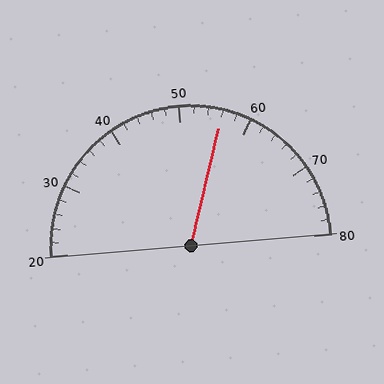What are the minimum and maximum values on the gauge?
The gauge ranges from 20 to 80.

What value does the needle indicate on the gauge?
The needle indicates approximately 56.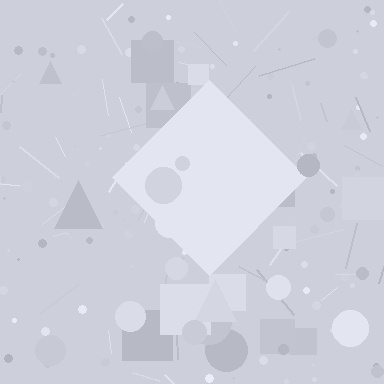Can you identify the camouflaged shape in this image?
The camouflaged shape is a diamond.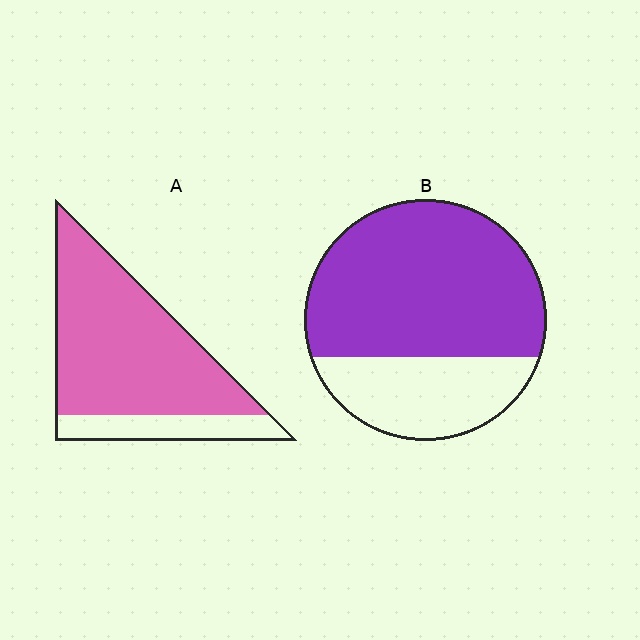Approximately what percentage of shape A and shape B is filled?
A is approximately 80% and B is approximately 70%.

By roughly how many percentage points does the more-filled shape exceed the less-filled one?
By roughly 10 percentage points (A over B).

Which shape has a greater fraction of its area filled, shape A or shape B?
Shape A.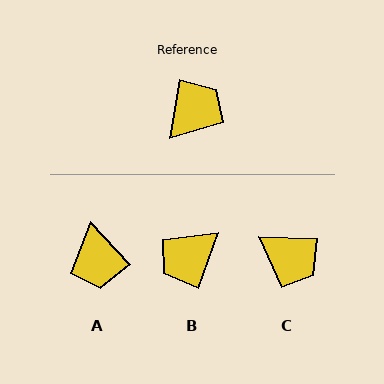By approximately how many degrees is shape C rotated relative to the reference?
Approximately 82 degrees clockwise.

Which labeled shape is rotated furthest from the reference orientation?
B, about 170 degrees away.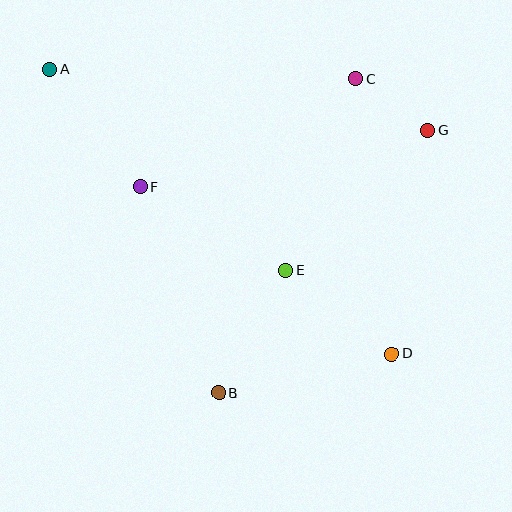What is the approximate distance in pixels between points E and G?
The distance between E and G is approximately 199 pixels.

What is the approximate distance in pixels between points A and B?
The distance between A and B is approximately 365 pixels.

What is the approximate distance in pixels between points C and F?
The distance between C and F is approximately 242 pixels.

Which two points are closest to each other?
Points C and G are closest to each other.